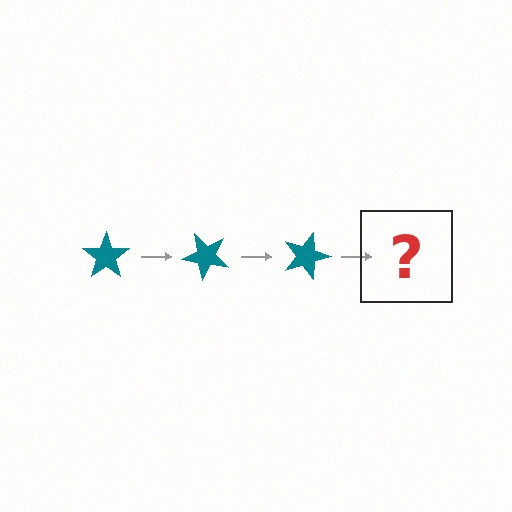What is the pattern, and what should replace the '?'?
The pattern is that the star rotates 45 degrees each step. The '?' should be a teal star rotated 135 degrees.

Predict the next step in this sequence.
The next step is a teal star rotated 135 degrees.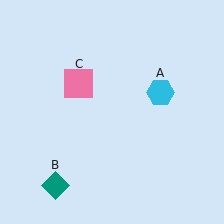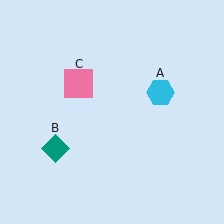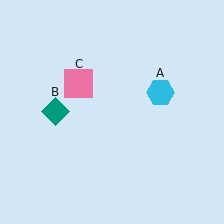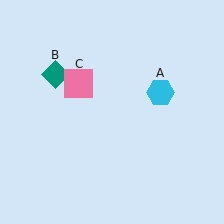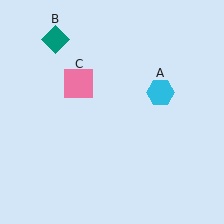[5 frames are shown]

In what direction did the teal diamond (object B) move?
The teal diamond (object B) moved up.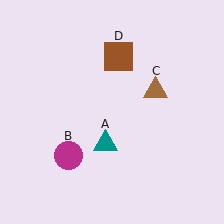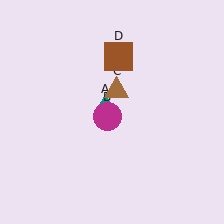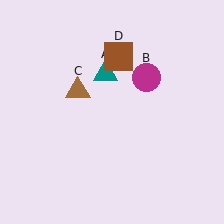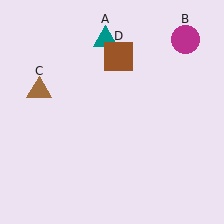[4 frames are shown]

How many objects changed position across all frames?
3 objects changed position: teal triangle (object A), magenta circle (object B), brown triangle (object C).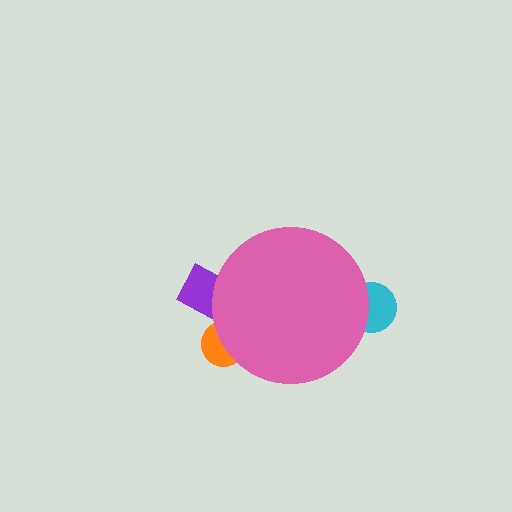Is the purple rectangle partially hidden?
Yes, the purple rectangle is partially hidden behind the pink circle.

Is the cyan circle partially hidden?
Yes, the cyan circle is partially hidden behind the pink circle.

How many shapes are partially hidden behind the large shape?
3 shapes are partially hidden.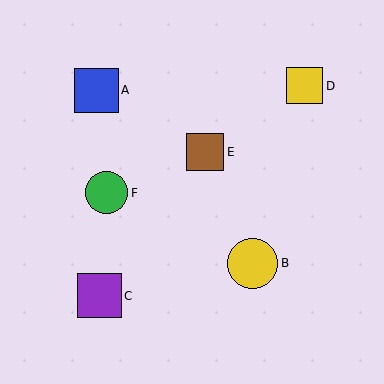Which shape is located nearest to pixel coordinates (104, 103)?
The blue square (labeled A) at (96, 90) is nearest to that location.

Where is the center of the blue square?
The center of the blue square is at (96, 90).